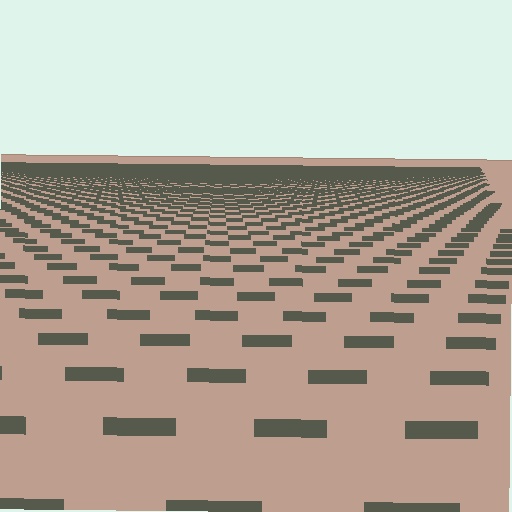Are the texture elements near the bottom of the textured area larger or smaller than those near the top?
Larger. Near the bottom, elements are closer to the viewer and appear at a bigger on-screen size.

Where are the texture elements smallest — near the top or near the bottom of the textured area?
Near the top.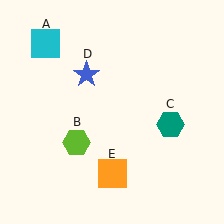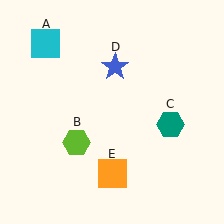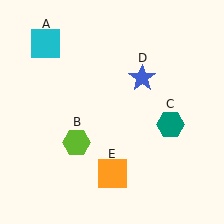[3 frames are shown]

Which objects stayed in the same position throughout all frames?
Cyan square (object A) and lime hexagon (object B) and teal hexagon (object C) and orange square (object E) remained stationary.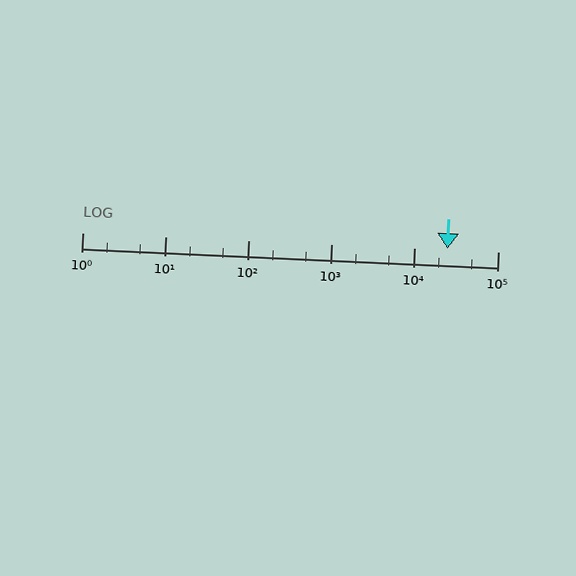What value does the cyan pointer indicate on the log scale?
The pointer indicates approximately 25000.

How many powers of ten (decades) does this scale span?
The scale spans 5 decades, from 1 to 100000.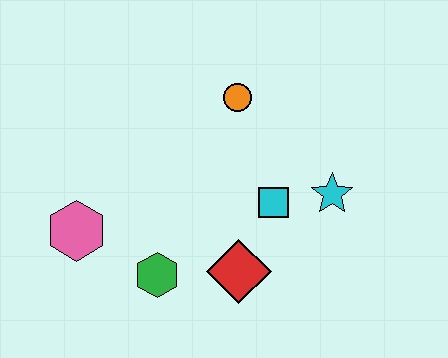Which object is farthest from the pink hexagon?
The cyan star is farthest from the pink hexagon.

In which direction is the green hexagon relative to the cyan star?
The green hexagon is to the left of the cyan star.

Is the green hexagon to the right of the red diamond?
No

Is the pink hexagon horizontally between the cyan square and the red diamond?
No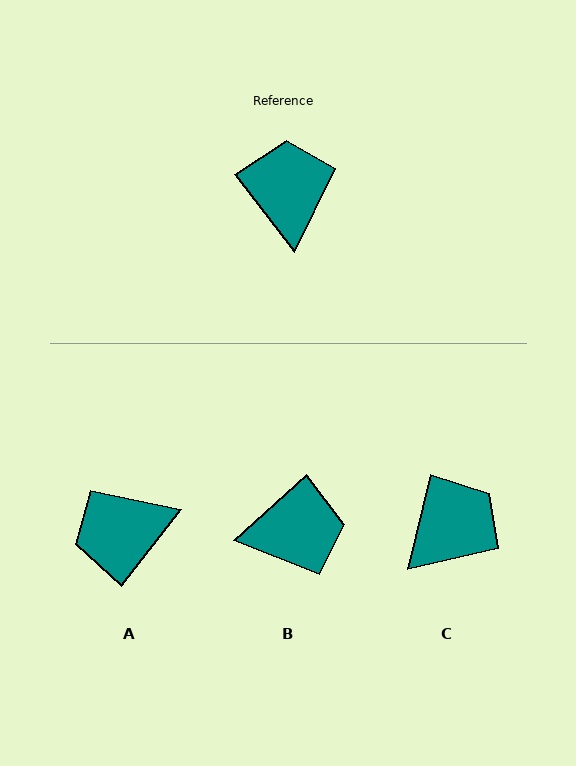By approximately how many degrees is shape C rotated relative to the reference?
Approximately 51 degrees clockwise.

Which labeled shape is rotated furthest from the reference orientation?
A, about 104 degrees away.